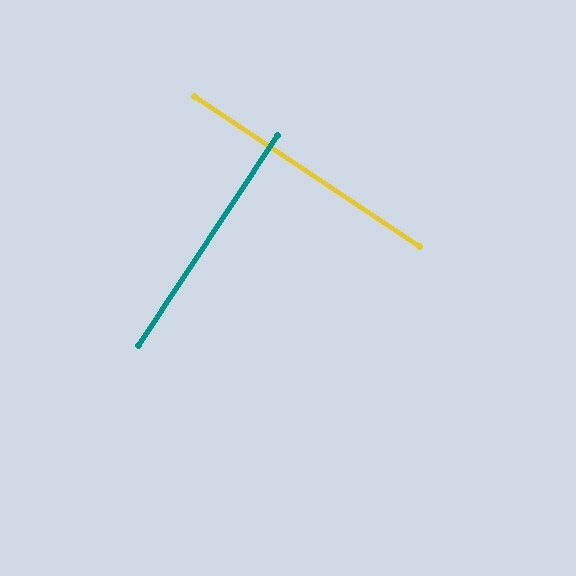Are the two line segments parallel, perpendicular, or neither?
Perpendicular — they meet at approximately 90°.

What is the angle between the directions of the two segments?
Approximately 90 degrees.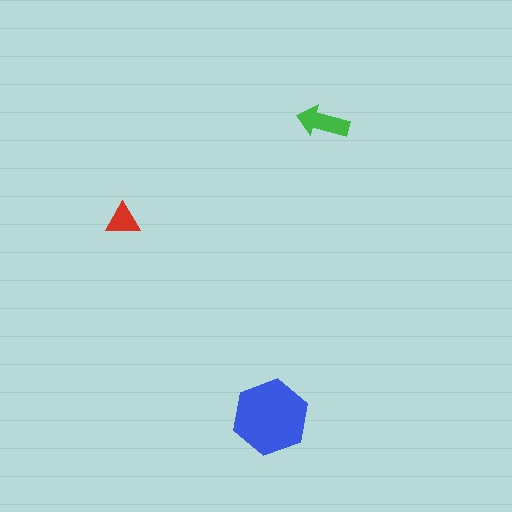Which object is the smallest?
The red triangle.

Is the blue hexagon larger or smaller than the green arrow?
Larger.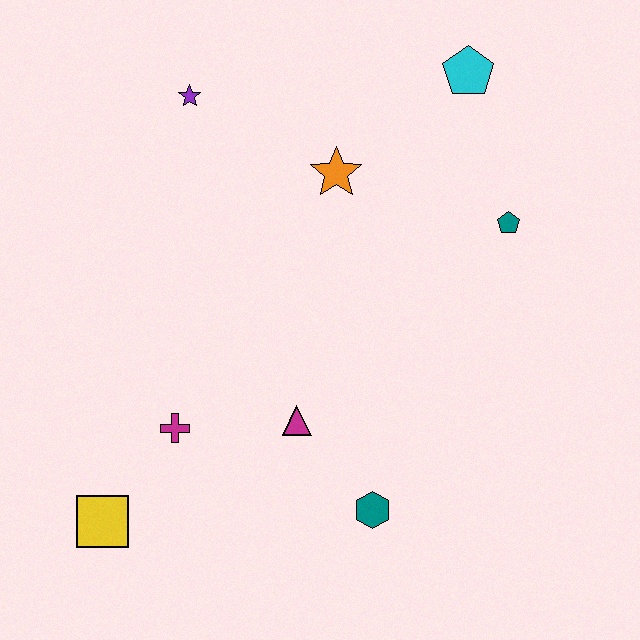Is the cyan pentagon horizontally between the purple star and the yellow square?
No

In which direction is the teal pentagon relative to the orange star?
The teal pentagon is to the right of the orange star.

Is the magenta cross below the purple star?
Yes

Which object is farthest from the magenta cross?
The cyan pentagon is farthest from the magenta cross.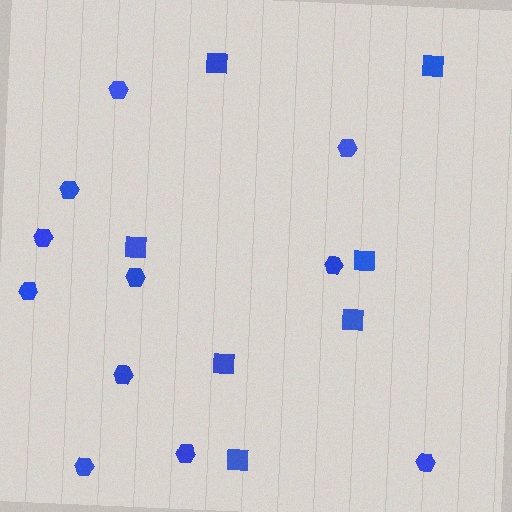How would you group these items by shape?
There are 2 groups: one group of squares (7) and one group of hexagons (11).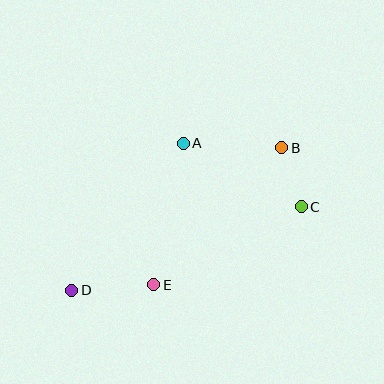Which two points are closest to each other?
Points B and C are closest to each other.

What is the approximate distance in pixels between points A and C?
The distance between A and C is approximately 134 pixels.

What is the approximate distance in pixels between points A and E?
The distance between A and E is approximately 145 pixels.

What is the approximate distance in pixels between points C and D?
The distance between C and D is approximately 244 pixels.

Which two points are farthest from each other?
Points B and D are farthest from each other.